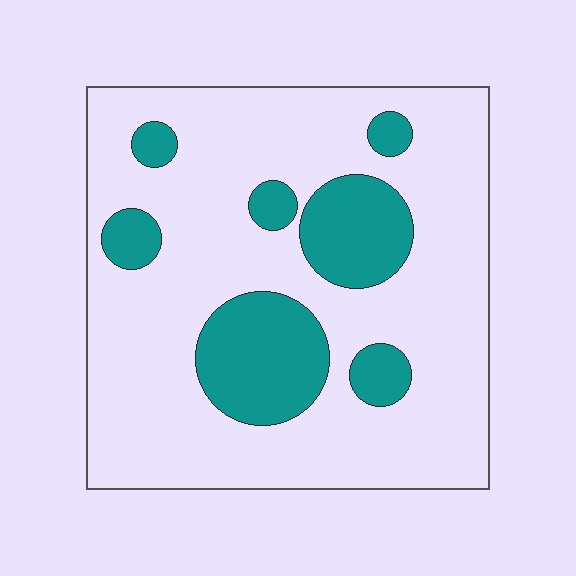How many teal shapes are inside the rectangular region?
7.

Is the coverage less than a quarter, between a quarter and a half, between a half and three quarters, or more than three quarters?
Less than a quarter.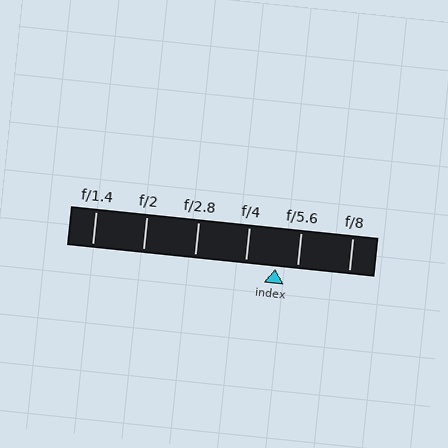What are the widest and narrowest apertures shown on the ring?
The widest aperture shown is f/1.4 and the narrowest is f/8.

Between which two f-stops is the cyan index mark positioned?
The index mark is between f/4 and f/5.6.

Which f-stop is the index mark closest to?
The index mark is closest to f/5.6.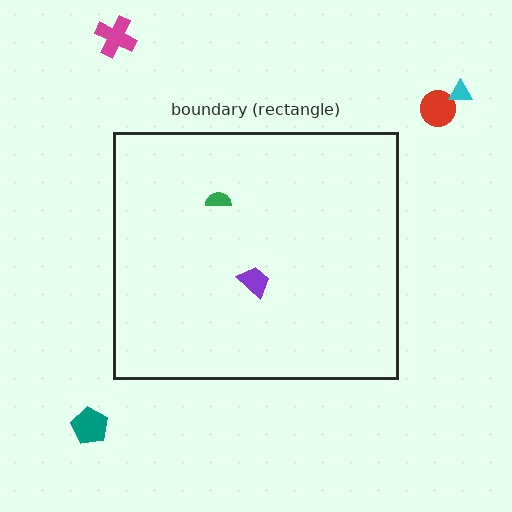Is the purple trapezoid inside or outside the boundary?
Inside.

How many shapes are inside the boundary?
2 inside, 4 outside.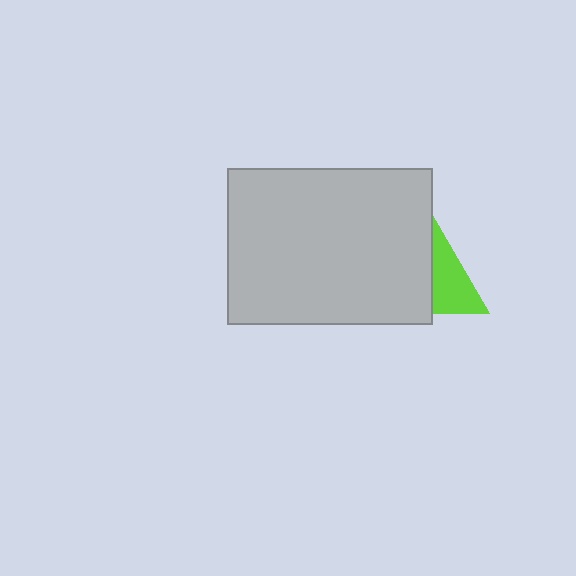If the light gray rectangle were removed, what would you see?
You would see the complete lime triangle.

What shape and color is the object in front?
The object in front is a light gray rectangle.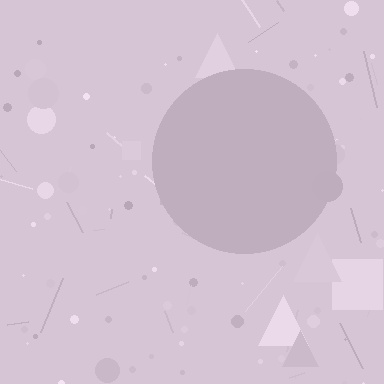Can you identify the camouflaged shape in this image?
The camouflaged shape is a circle.